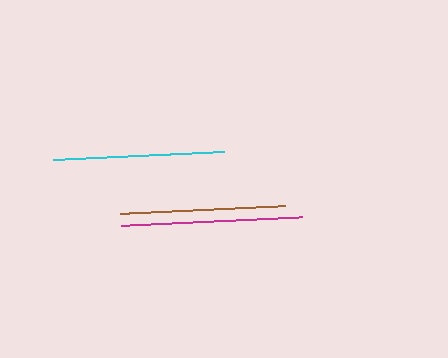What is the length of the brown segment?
The brown segment is approximately 166 pixels long.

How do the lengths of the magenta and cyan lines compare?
The magenta and cyan lines are approximately the same length.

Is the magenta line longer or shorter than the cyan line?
The magenta line is longer than the cyan line.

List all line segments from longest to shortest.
From longest to shortest: magenta, cyan, brown.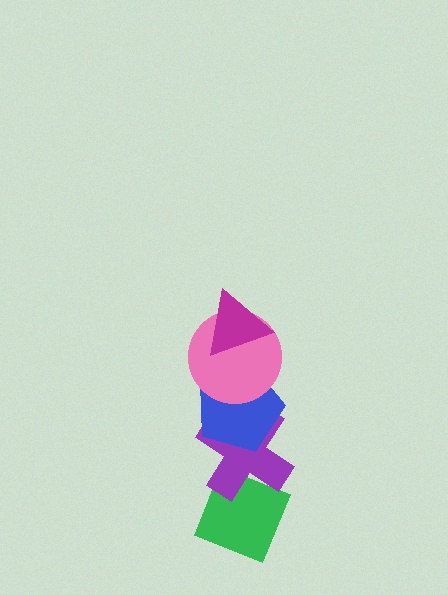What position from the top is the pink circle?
The pink circle is 2nd from the top.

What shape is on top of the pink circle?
The magenta triangle is on top of the pink circle.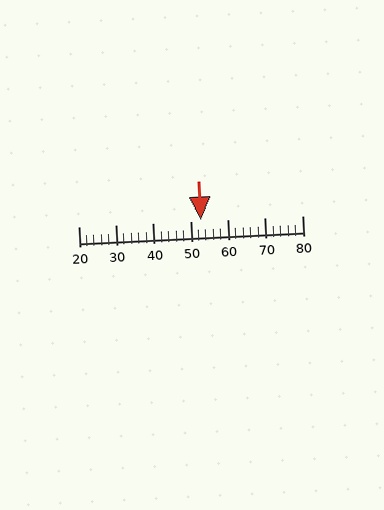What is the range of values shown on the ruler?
The ruler shows values from 20 to 80.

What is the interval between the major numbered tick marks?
The major tick marks are spaced 10 units apart.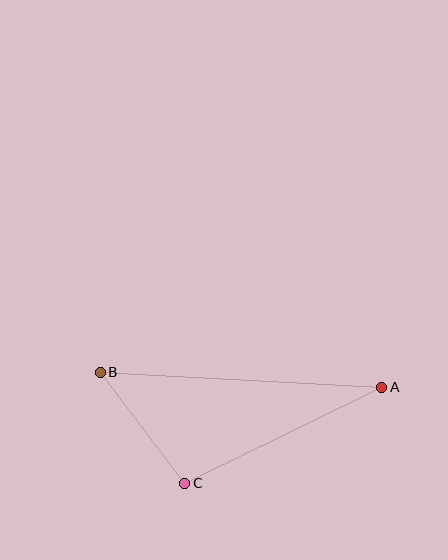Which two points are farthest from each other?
Points A and B are farthest from each other.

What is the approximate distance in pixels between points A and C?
The distance between A and C is approximately 219 pixels.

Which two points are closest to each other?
Points B and C are closest to each other.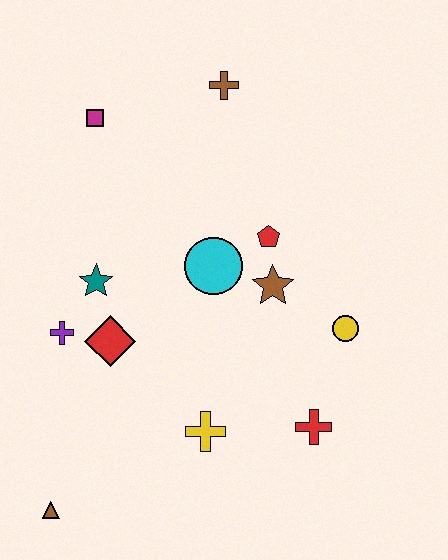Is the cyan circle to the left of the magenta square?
No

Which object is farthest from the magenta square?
The brown triangle is farthest from the magenta square.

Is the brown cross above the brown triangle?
Yes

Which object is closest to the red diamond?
The purple cross is closest to the red diamond.